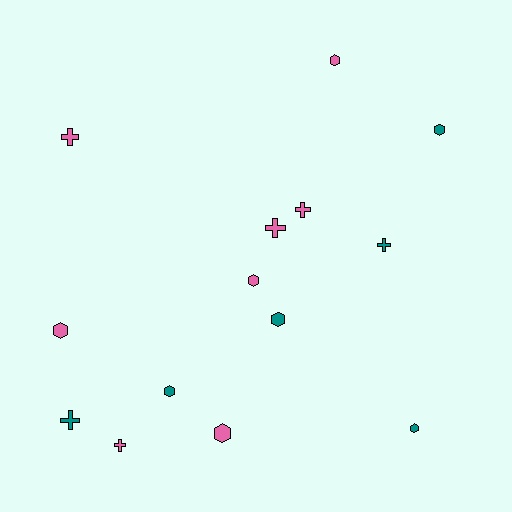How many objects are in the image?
There are 14 objects.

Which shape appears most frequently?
Hexagon, with 8 objects.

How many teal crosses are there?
There are 2 teal crosses.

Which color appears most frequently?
Pink, with 8 objects.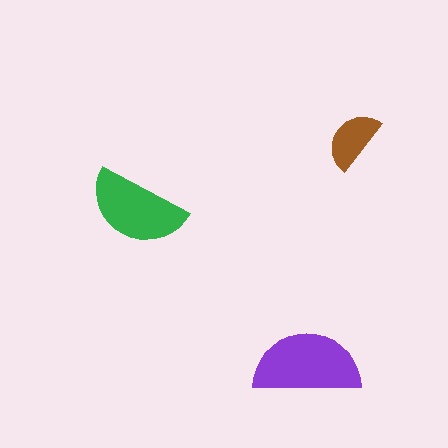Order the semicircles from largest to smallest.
the purple one, the green one, the brown one.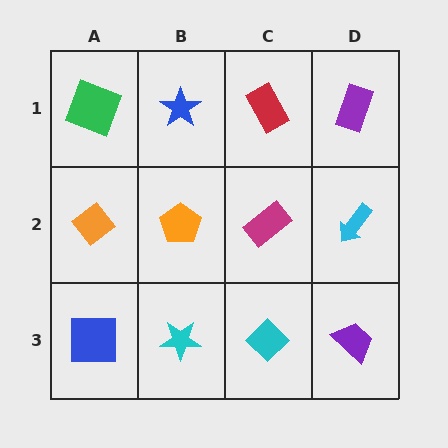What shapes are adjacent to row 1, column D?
A cyan arrow (row 2, column D), a red rectangle (row 1, column C).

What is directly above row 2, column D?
A purple rectangle.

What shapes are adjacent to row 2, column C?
A red rectangle (row 1, column C), a cyan diamond (row 3, column C), an orange pentagon (row 2, column B), a cyan arrow (row 2, column D).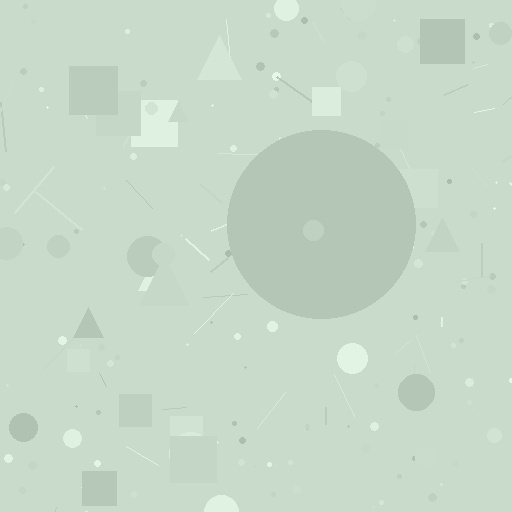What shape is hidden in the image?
A circle is hidden in the image.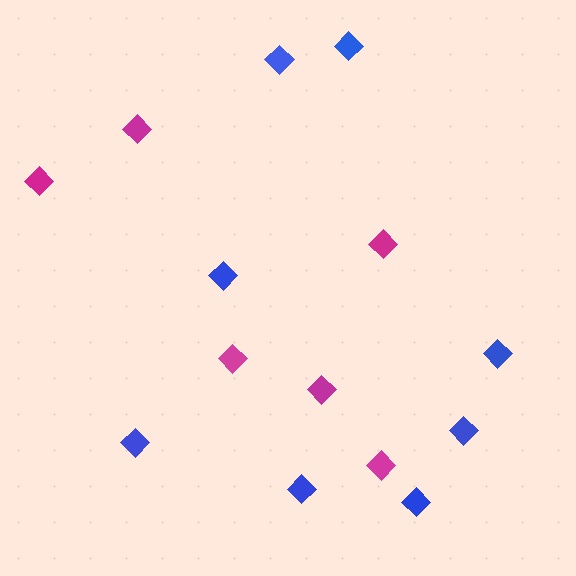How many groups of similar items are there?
There are 2 groups: one group of blue diamonds (8) and one group of magenta diamonds (6).